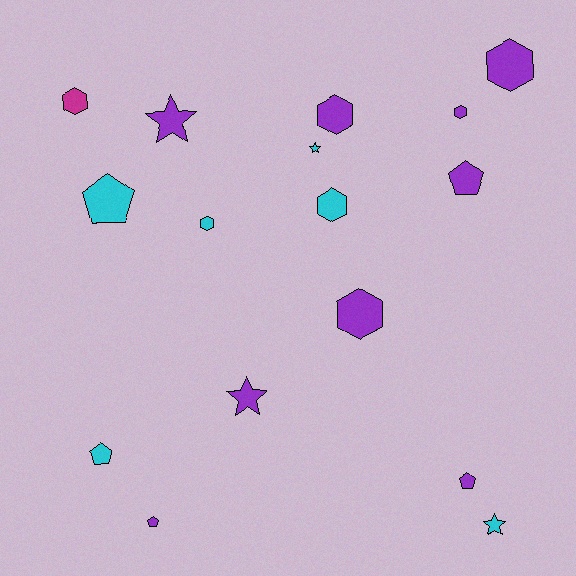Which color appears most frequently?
Purple, with 9 objects.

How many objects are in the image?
There are 16 objects.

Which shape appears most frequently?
Hexagon, with 7 objects.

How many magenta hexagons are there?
There is 1 magenta hexagon.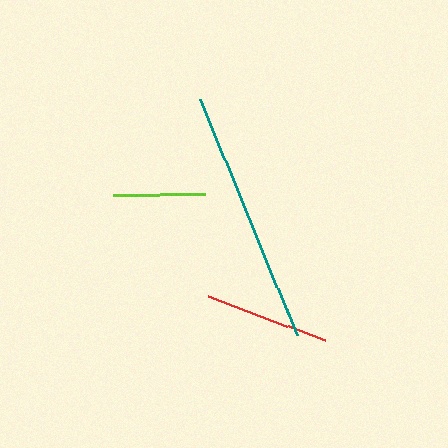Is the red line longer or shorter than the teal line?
The teal line is longer than the red line.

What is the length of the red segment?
The red segment is approximately 126 pixels long.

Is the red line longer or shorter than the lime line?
The red line is longer than the lime line.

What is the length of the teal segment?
The teal segment is approximately 254 pixels long.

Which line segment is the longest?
The teal line is the longest at approximately 254 pixels.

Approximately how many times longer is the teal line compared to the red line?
The teal line is approximately 2.0 times the length of the red line.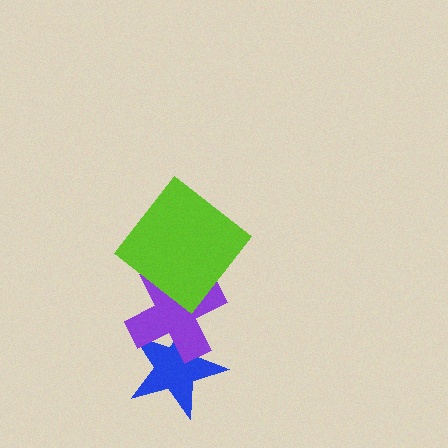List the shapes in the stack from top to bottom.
From top to bottom: the lime diamond, the purple cross, the blue star.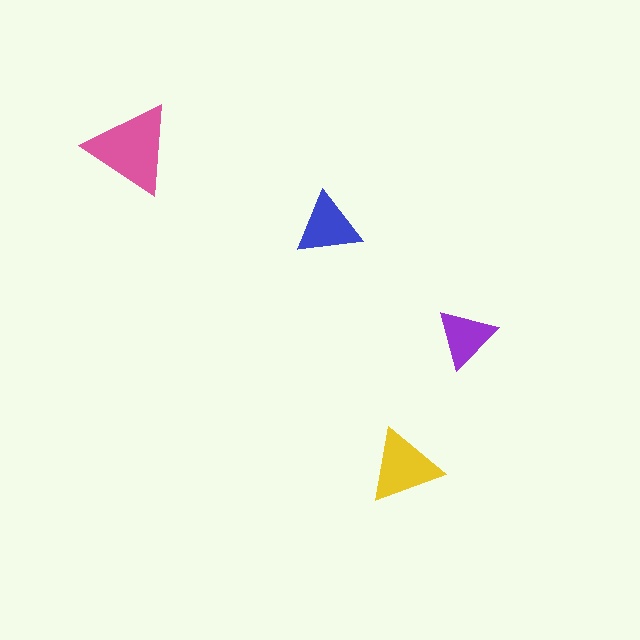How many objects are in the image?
There are 4 objects in the image.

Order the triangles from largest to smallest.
the pink one, the yellow one, the blue one, the purple one.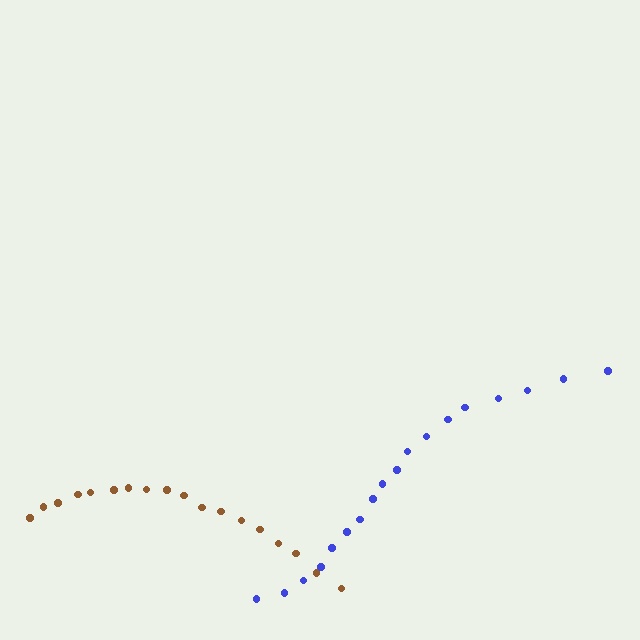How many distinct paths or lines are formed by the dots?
There are 2 distinct paths.